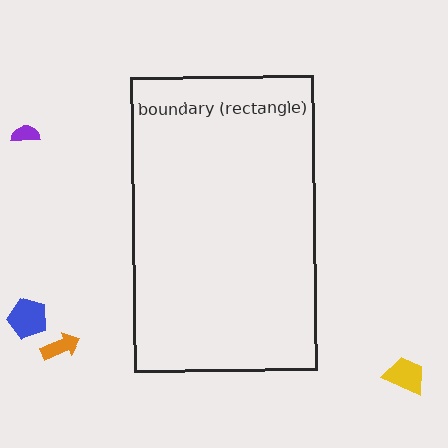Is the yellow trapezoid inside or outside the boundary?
Outside.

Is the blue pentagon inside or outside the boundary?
Outside.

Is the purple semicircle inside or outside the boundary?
Outside.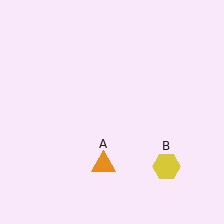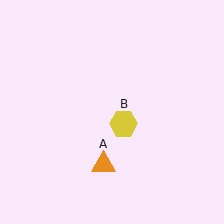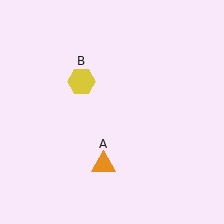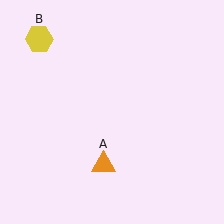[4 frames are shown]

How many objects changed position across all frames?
1 object changed position: yellow hexagon (object B).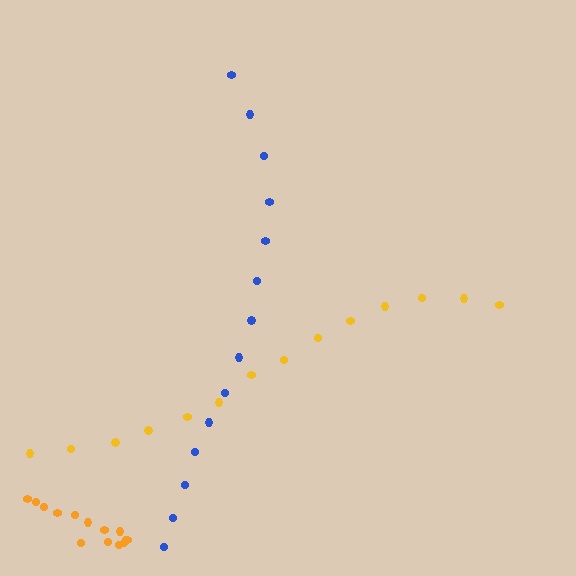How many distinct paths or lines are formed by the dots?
There are 3 distinct paths.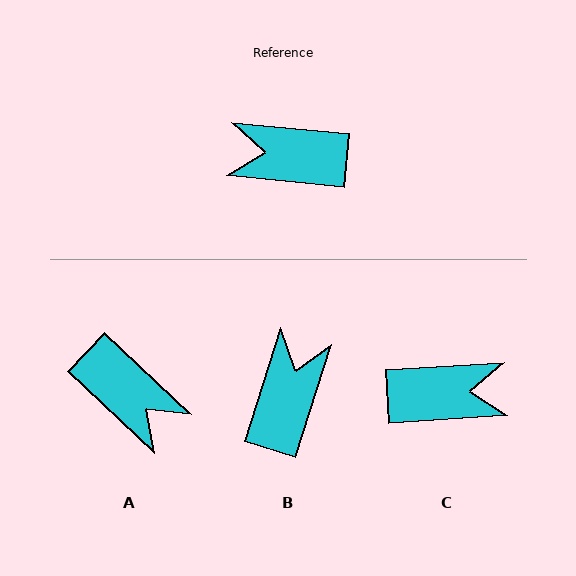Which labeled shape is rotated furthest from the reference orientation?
C, about 171 degrees away.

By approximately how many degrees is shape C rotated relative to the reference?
Approximately 171 degrees clockwise.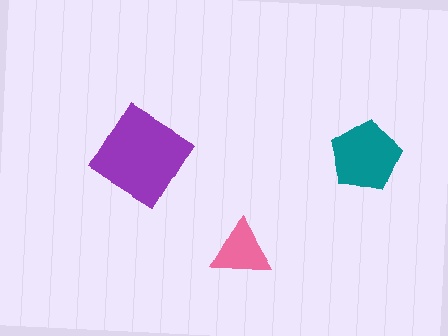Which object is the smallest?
The pink triangle.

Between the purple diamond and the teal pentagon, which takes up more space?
The purple diamond.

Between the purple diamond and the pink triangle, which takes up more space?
The purple diamond.